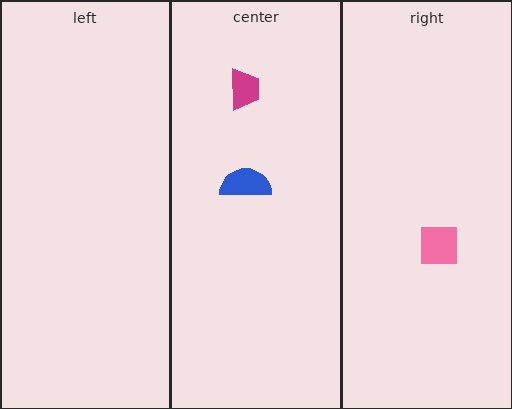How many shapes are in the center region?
2.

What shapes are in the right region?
The pink square.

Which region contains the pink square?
The right region.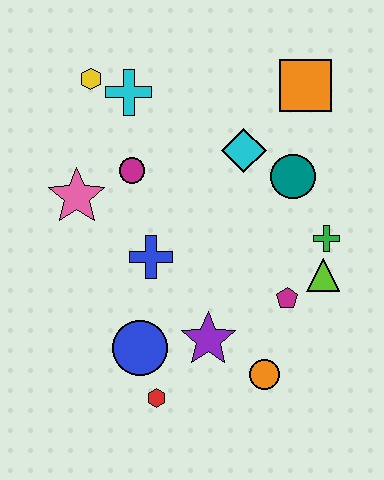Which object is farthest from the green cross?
The yellow hexagon is farthest from the green cross.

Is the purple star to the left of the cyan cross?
No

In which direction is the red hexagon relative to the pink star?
The red hexagon is below the pink star.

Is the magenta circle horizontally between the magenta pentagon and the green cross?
No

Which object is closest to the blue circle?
The red hexagon is closest to the blue circle.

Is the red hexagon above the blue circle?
No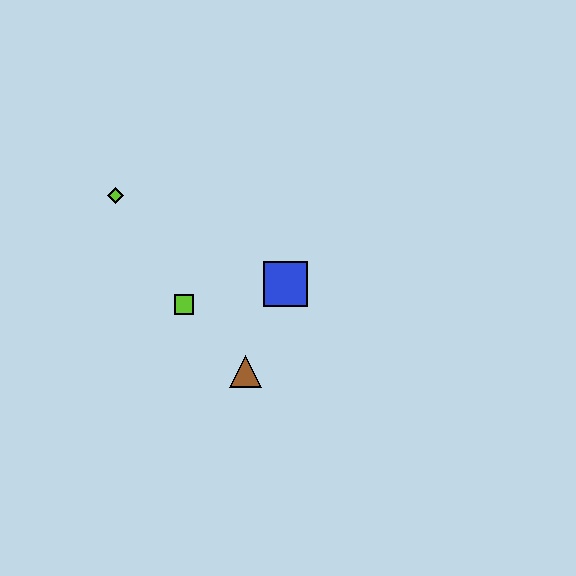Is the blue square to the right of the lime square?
Yes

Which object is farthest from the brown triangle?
The lime diamond is farthest from the brown triangle.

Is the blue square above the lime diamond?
No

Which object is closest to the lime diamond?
The lime square is closest to the lime diamond.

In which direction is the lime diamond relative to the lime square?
The lime diamond is above the lime square.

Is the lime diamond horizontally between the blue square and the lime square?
No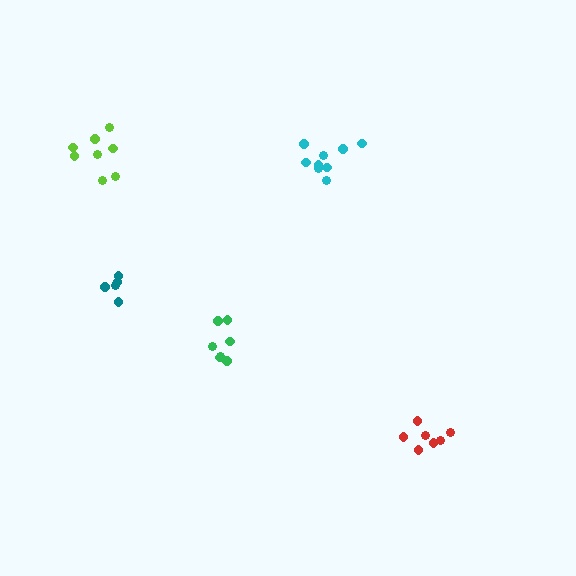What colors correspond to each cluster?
The clusters are colored: teal, red, cyan, lime, green.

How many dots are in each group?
Group 1: 5 dots, Group 2: 7 dots, Group 3: 9 dots, Group 4: 8 dots, Group 5: 7 dots (36 total).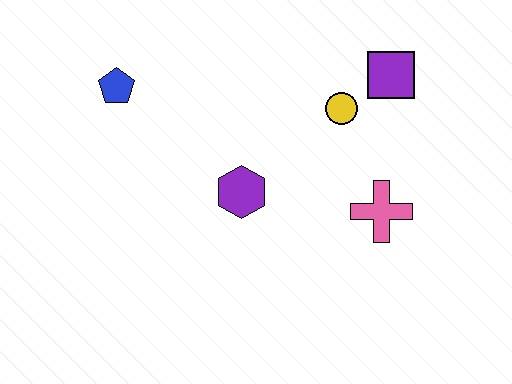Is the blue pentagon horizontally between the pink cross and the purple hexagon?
No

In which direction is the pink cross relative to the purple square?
The pink cross is below the purple square.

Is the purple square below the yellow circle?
No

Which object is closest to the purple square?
The yellow circle is closest to the purple square.